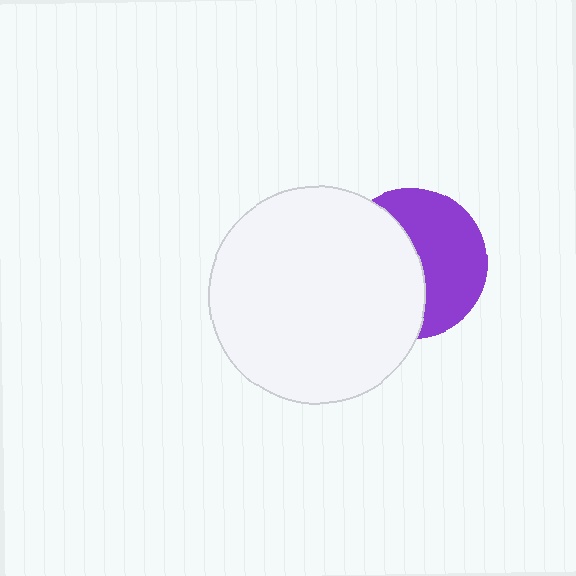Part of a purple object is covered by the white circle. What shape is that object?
It is a circle.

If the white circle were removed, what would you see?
You would see the complete purple circle.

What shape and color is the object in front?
The object in front is a white circle.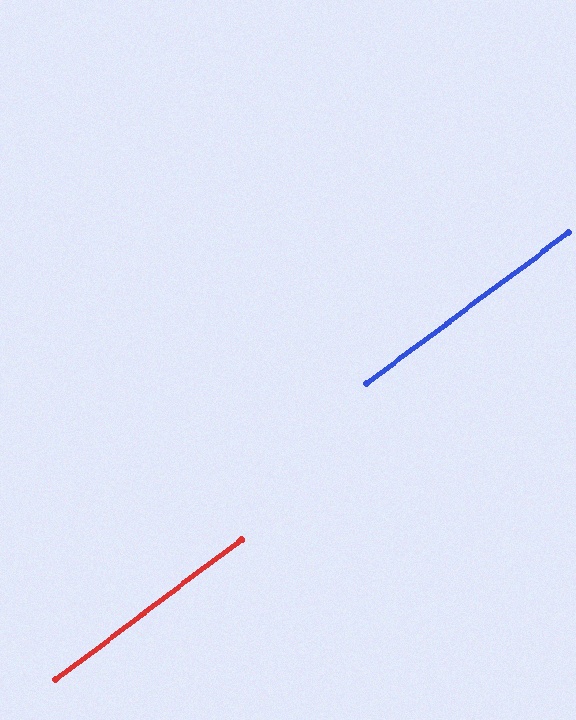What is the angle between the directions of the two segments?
Approximately 0 degrees.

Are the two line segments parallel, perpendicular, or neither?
Parallel — their directions differ by only 0.2°.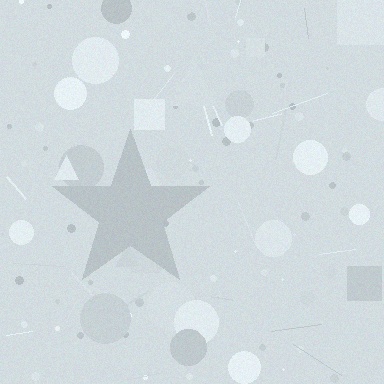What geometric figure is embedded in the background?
A star is embedded in the background.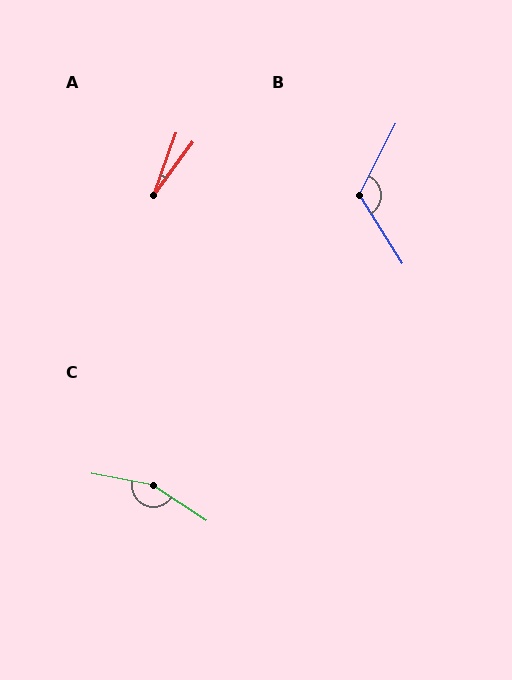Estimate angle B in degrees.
Approximately 121 degrees.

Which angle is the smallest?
A, at approximately 17 degrees.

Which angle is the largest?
C, at approximately 157 degrees.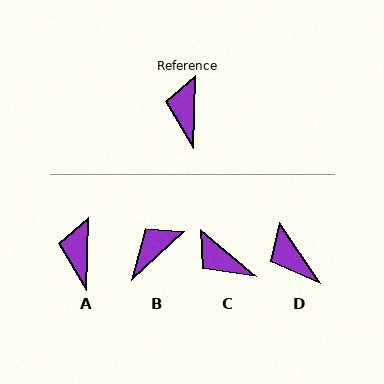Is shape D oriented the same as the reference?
No, it is off by about 36 degrees.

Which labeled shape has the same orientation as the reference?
A.